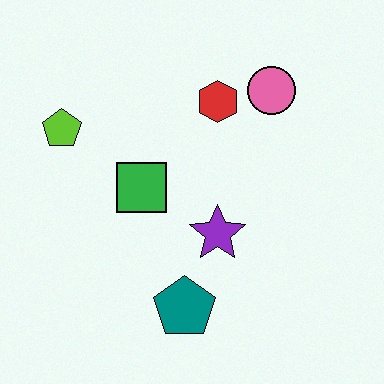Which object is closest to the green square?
The purple star is closest to the green square.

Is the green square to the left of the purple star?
Yes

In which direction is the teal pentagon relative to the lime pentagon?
The teal pentagon is below the lime pentagon.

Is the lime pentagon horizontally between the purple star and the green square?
No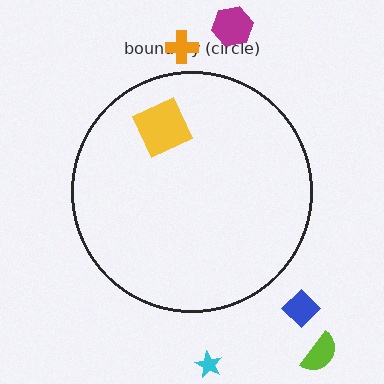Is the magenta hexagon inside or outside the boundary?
Outside.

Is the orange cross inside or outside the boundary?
Outside.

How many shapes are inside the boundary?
1 inside, 5 outside.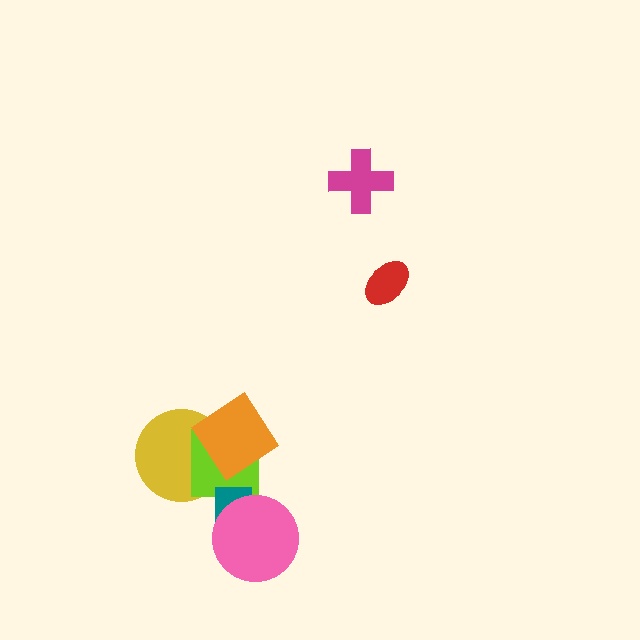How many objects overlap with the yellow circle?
2 objects overlap with the yellow circle.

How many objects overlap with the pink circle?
2 objects overlap with the pink circle.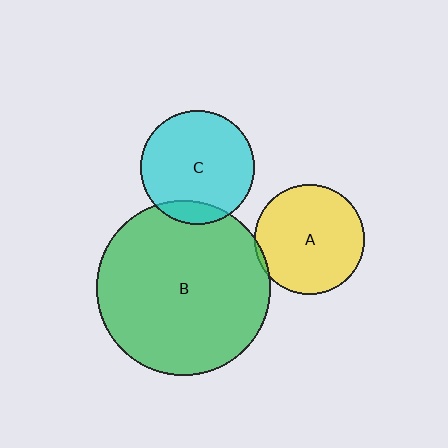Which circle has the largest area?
Circle B (green).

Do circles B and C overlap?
Yes.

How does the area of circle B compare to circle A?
Approximately 2.5 times.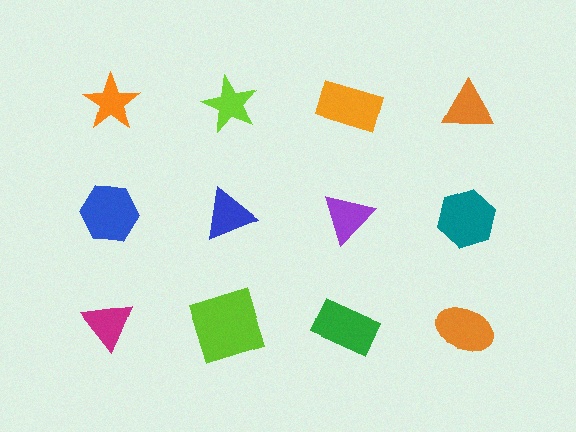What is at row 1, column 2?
A lime star.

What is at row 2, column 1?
A blue hexagon.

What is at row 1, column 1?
An orange star.